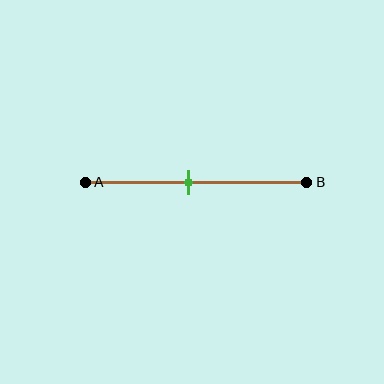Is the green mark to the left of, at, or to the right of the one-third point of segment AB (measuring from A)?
The green mark is to the right of the one-third point of segment AB.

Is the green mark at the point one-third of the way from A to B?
No, the mark is at about 45% from A, not at the 33% one-third point.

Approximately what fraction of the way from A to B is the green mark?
The green mark is approximately 45% of the way from A to B.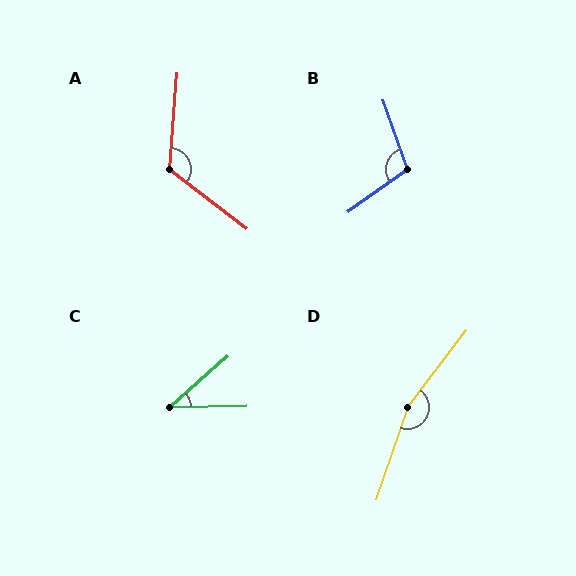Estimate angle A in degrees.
Approximately 123 degrees.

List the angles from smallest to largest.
C (40°), B (106°), A (123°), D (162°).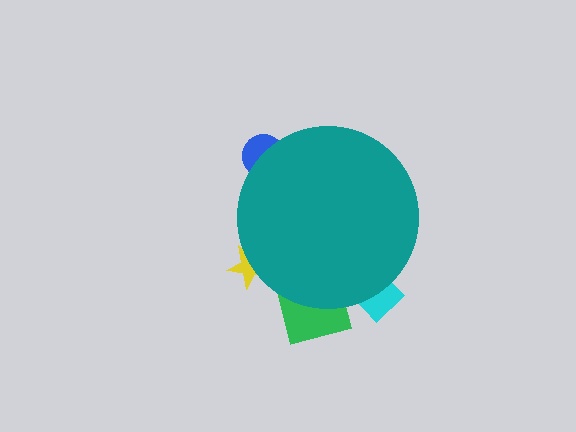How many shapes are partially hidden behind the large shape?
4 shapes are partially hidden.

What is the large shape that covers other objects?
A teal circle.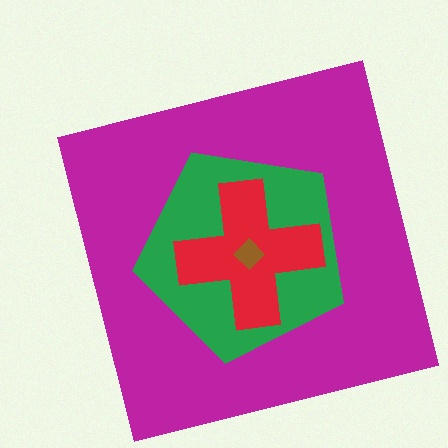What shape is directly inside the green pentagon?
The red cross.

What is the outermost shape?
The magenta square.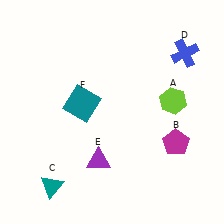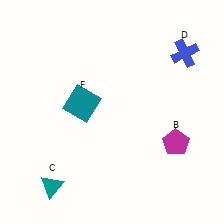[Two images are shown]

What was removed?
The lime hexagon (A), the purple triangle (E) were removed in Image 2.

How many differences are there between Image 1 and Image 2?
There are 2 differences between the two images.